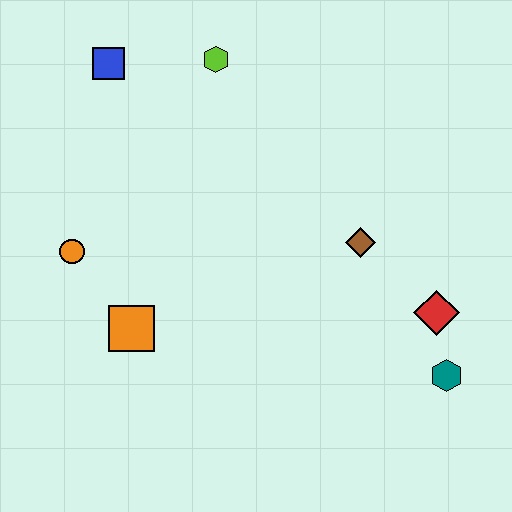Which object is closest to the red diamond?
The teal hexagon is closest to the red diamond.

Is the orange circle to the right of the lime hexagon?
No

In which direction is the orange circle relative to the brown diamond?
The orange circle is to the left of the brown diamond.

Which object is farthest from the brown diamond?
The blue square is farthest from the brown diamond.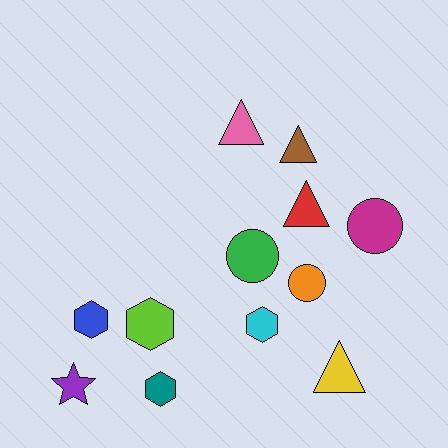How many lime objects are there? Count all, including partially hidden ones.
There is 1 lime object.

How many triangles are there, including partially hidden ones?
There are 4 triangles.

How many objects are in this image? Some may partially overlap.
There are 12 objects.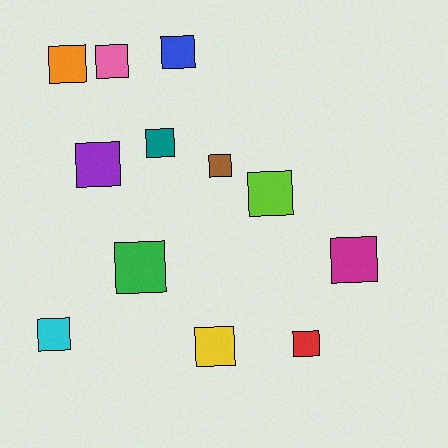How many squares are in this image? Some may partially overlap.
There are 12 squares.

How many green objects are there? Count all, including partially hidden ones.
There is 1 green object.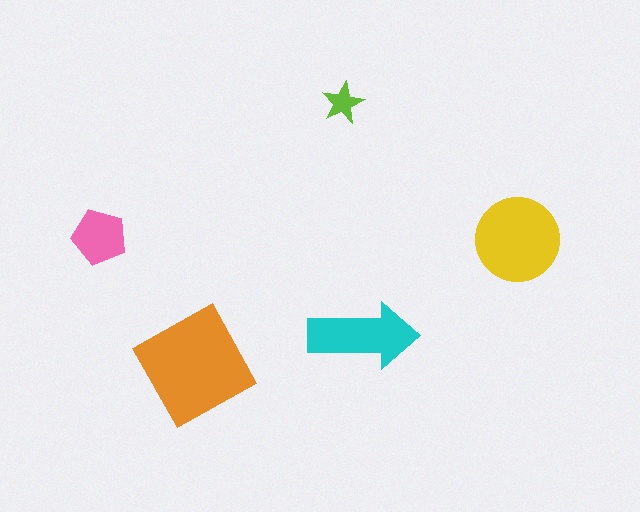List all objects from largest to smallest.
The orange square, the yellow circle, the cyan arrow, the pink pentagon, the lime star.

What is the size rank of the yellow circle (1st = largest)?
2nd.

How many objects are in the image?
There are 5 objects in the image.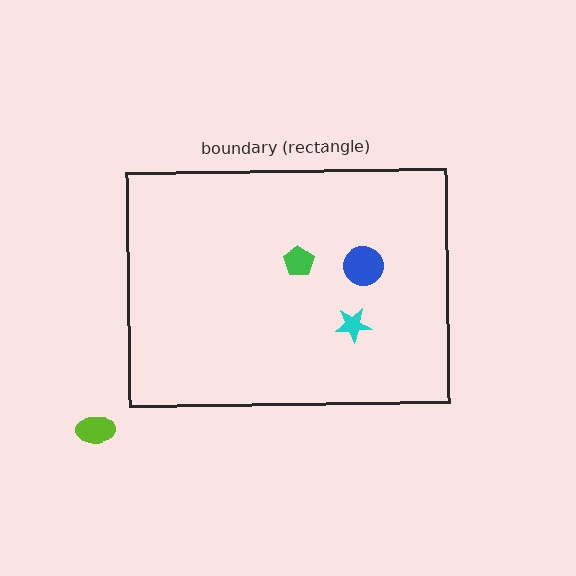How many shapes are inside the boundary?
3 inside, 1 outside.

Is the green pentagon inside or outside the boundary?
Inside.